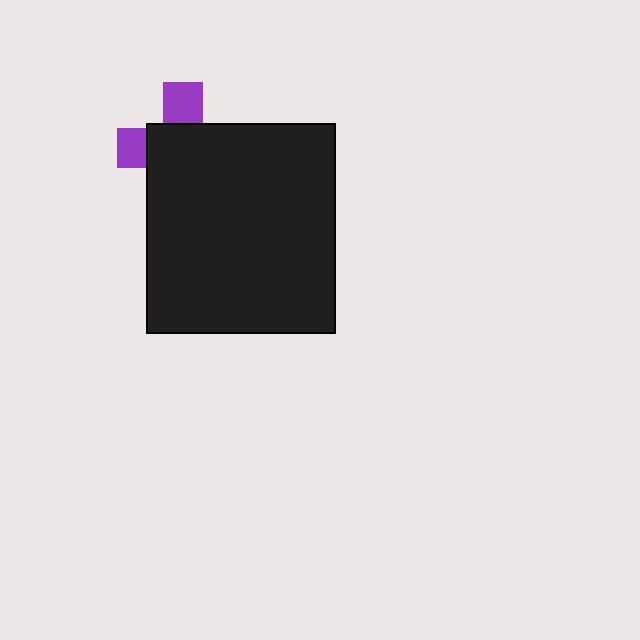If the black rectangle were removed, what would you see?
You would see the complete purple cross.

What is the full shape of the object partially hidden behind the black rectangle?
The partially hidden object is a purple cross.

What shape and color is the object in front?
The object in front is a black rectangle.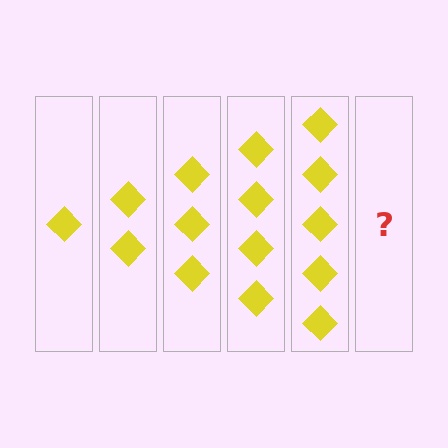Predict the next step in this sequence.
The next step is 6 diamonds.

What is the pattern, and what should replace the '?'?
The pattern is that each step adds one more diamond. The '?' should be 6 diamonds.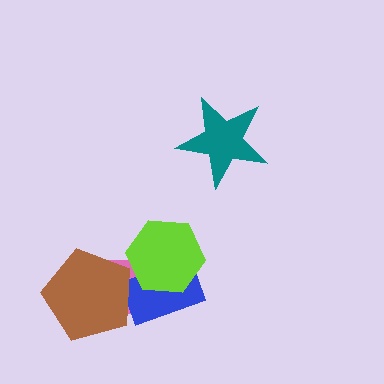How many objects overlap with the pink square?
3 objects overlap with the pink square.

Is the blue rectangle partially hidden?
Yes, it is partially covered by another shape.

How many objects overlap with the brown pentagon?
2 objects overlap with the brown pentagon.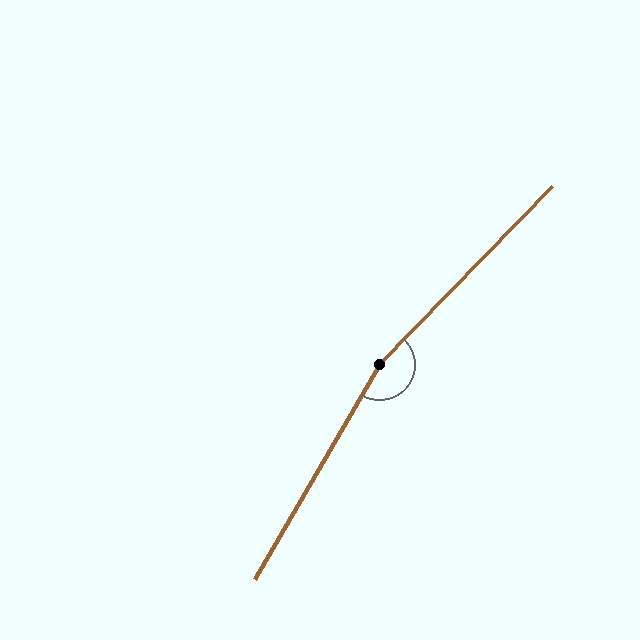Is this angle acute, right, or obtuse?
It is obtuse.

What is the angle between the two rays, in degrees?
Approximately 166 degrees.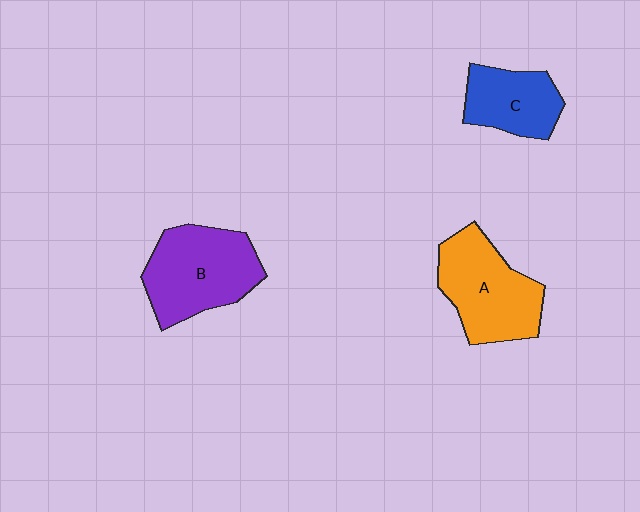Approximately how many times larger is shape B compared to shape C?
Approximately 1.5 times.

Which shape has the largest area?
Shape B (purple).